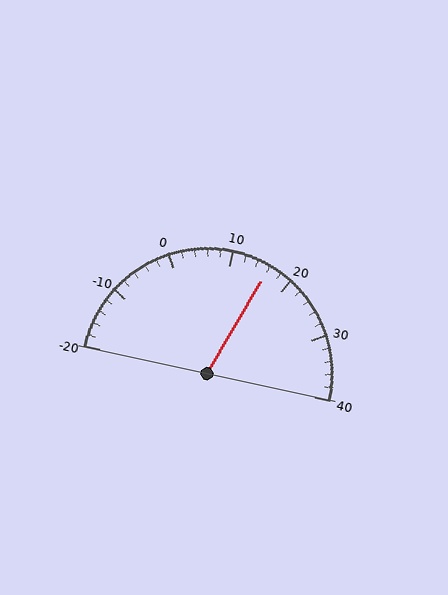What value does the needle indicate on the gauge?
The needle indicates approximately 16.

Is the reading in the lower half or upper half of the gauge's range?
The reading is in the upper half of the range (-20 to 40).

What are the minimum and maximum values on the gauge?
The gauge ranges from -20 to 40.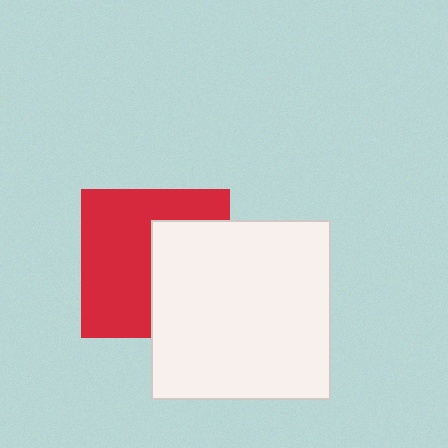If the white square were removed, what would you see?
You would see the complete red square.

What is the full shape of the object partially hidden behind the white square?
The partially hidden object is a red square.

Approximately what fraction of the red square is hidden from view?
Roughly 42% of the red square is hidden behind the white square.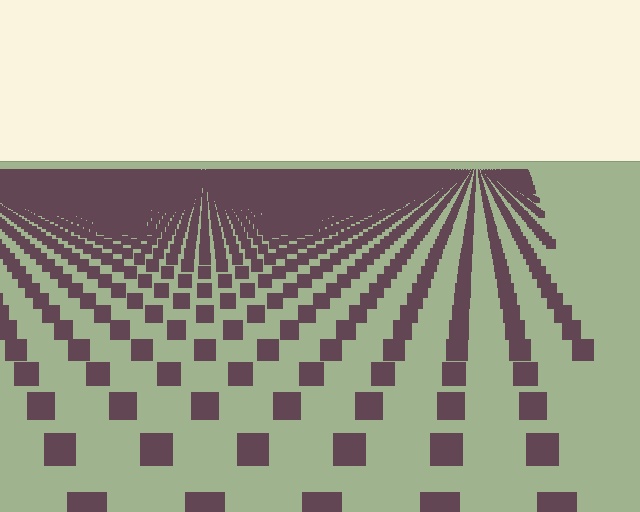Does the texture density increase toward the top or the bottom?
Density increases toward the top.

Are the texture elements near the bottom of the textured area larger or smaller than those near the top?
Larger. Near the bottom, elements are closer to the viewer and appear at a bigger on-screen size.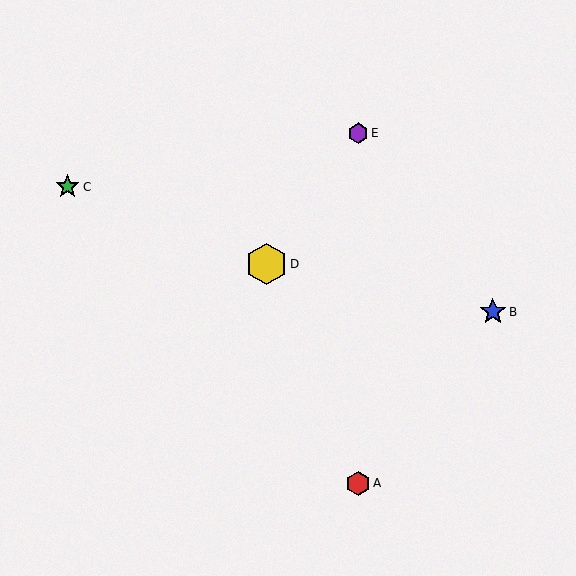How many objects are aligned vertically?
2 objects (A, E) are aligned vertically.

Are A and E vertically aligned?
Yes, both are at x≈358.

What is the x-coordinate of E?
Object E is at x≈358.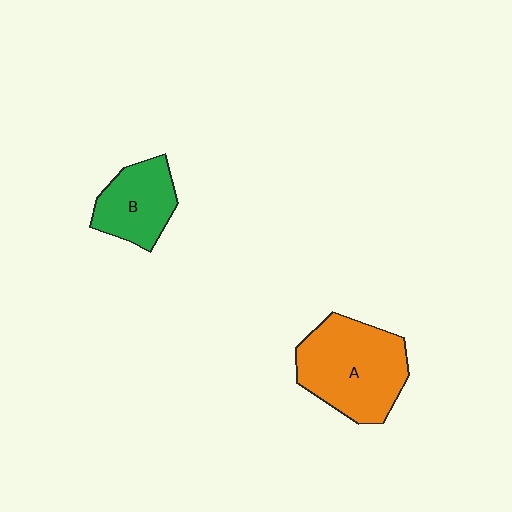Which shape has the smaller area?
Shape B (green).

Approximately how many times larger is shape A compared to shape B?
Approximately 1.7 times.